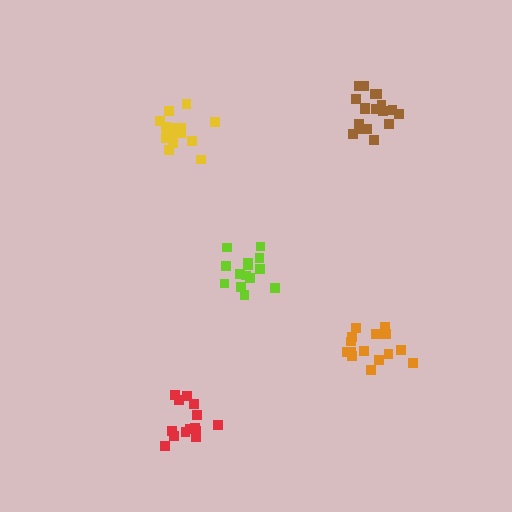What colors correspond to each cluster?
The clusters are colored: brown, orange, yellow, red, lime.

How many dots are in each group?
Group 1: 18 dots, Group 2: 15 dots, Group 3: 15 dots, Group 4: 14 dots, Group 5: 14 dots (76 total).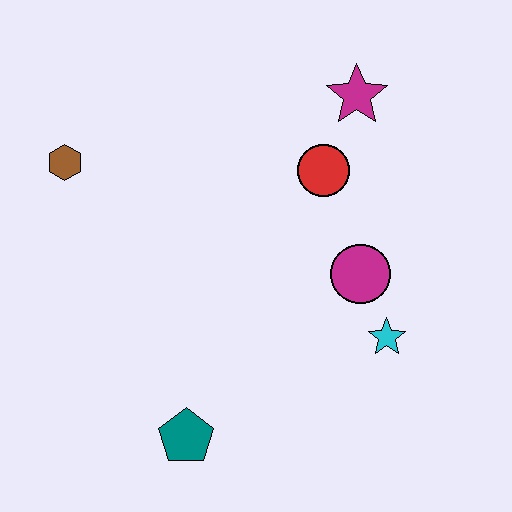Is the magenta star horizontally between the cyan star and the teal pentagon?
Yes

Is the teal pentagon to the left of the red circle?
Yes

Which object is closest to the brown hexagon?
The red circle is closest to the brown hexagon.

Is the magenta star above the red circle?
Yes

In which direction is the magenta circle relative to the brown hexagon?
The magenta circle is to the right of the brown hexagon.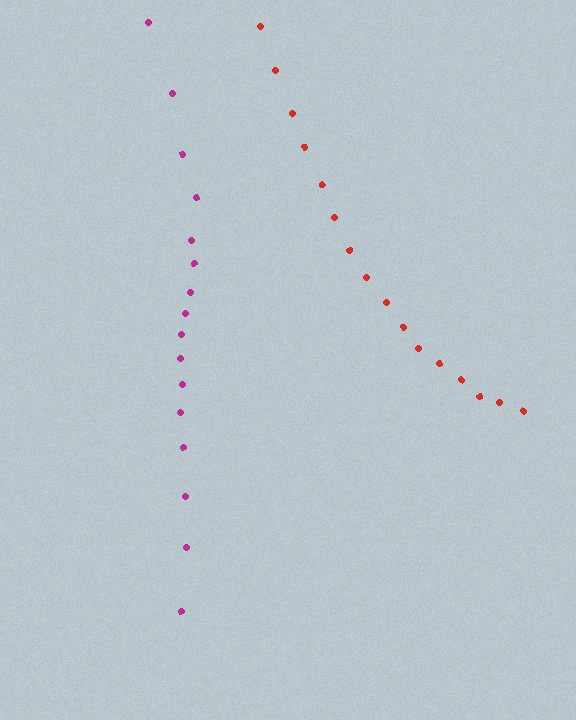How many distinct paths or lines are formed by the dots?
There are 2 distinct paths.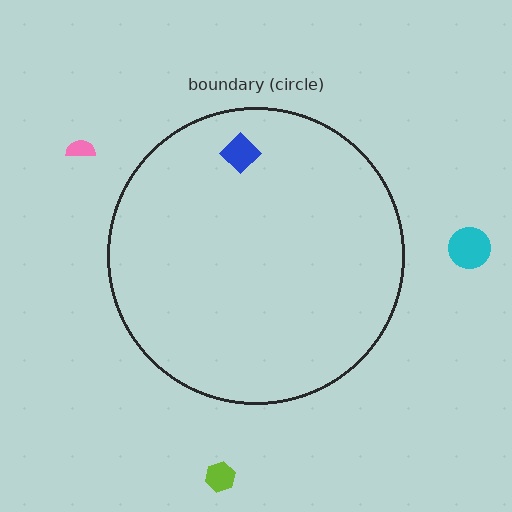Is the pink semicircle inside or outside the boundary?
Outside.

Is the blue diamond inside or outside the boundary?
Inside.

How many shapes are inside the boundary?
1 inside, 3 outside.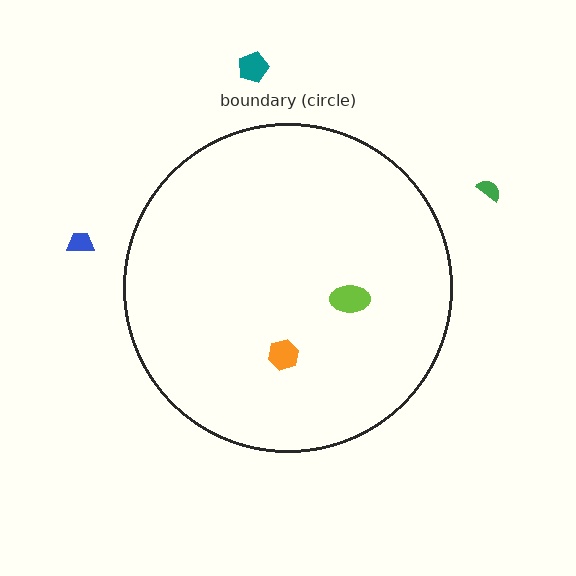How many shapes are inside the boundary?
2 inside, 3 outside.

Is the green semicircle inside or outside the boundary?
Outside.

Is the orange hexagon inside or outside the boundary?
Inside.